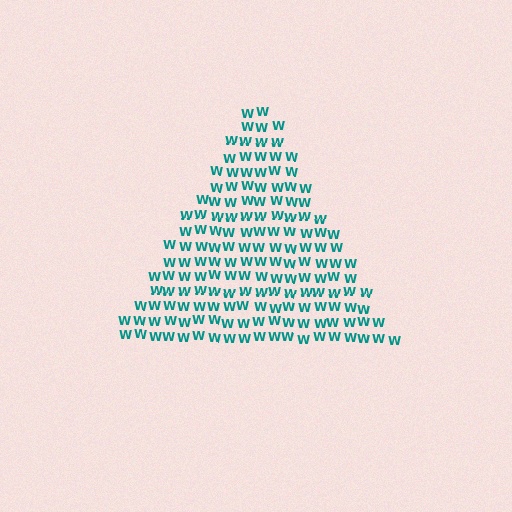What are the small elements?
The small elements are letter W's.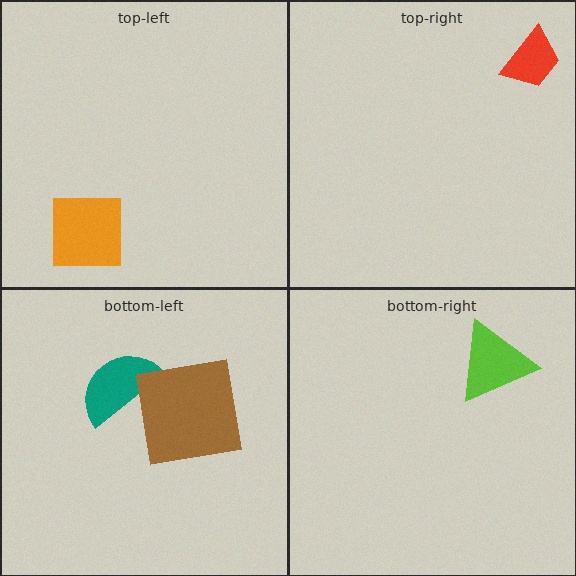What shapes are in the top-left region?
The orange square.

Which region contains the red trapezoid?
The top-right region.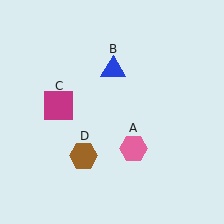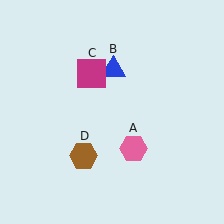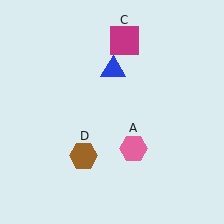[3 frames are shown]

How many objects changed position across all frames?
1 object changed position: magenta square (object C).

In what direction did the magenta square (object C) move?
The magenta square (object C) moved up and to the right.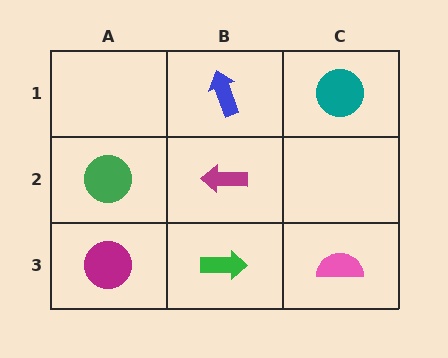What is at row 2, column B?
A magenta arrow.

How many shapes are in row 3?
3 shapes.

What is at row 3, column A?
A magenta circle.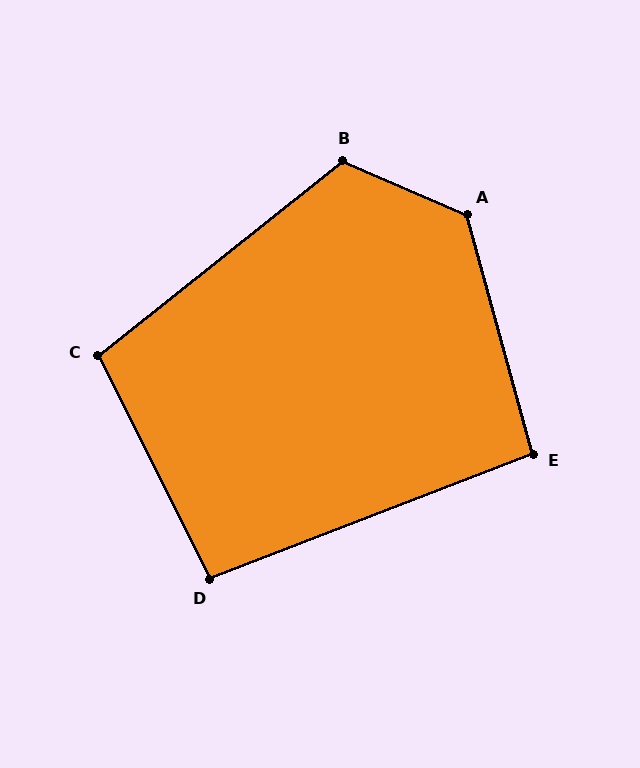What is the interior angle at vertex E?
Approximately 96 degrees (obtuse).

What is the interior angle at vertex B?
Approximately 118 degrees (obtuse).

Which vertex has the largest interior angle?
A, at approximately 129 degrees.